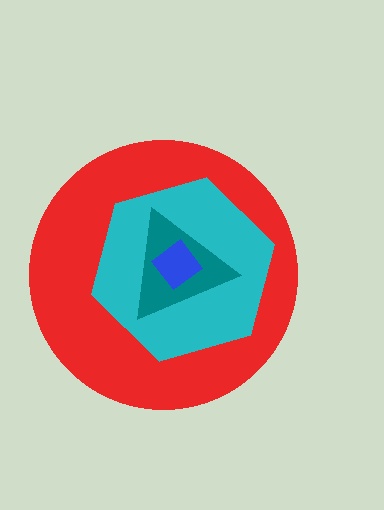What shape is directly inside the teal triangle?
The blue diamond.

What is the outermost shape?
The red circle.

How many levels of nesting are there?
4.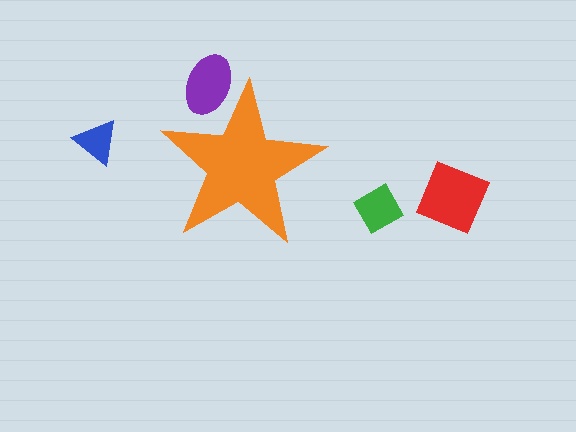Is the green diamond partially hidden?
No, the green diamond is fully visible.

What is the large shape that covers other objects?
An orange star.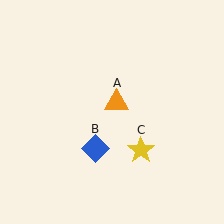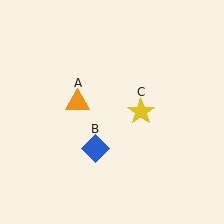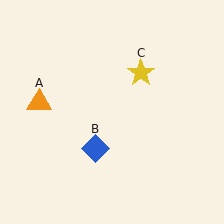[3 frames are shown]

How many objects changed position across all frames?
2 objects changed position: orange triangle (object A), yellow star (object C).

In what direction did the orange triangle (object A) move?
The orange triangle (object A) moved left.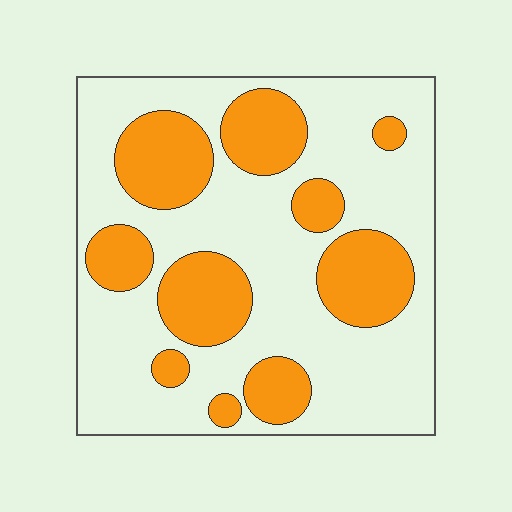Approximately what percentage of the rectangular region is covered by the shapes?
Approximately 30%.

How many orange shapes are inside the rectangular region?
10.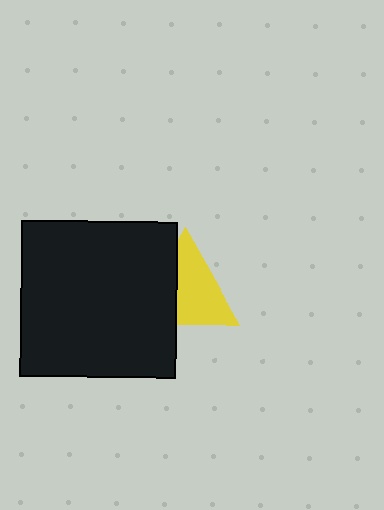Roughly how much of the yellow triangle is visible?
About half of it is visible (roughly 63%).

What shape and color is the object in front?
The object in front is a black square.